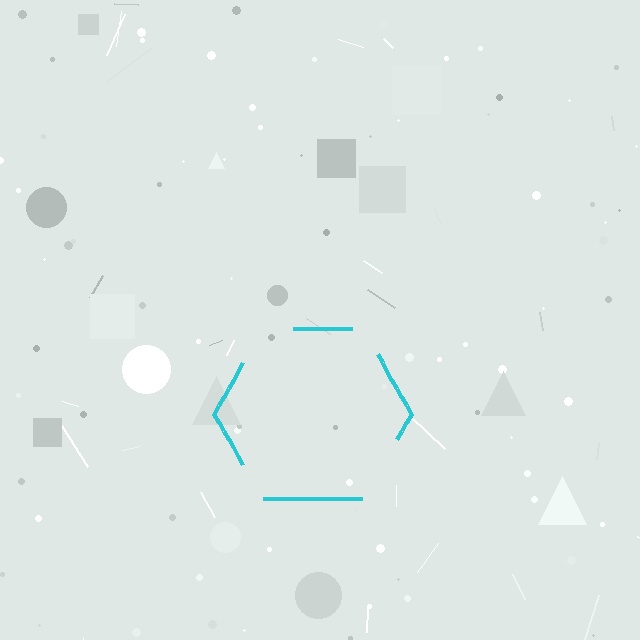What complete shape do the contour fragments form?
The contour fragments form a hexagon.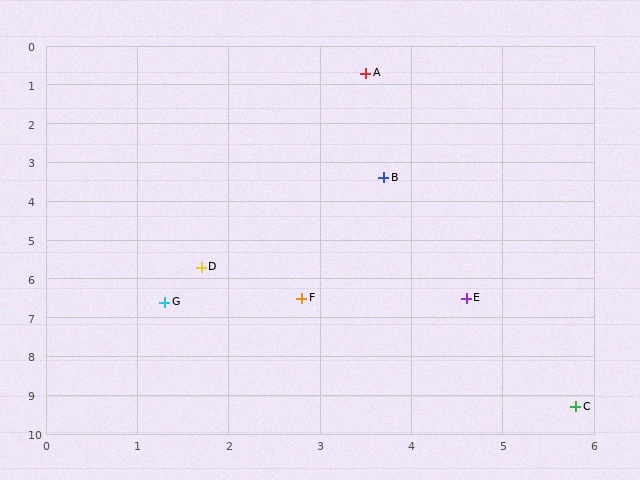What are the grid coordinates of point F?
Point F is at approximately (2.8, 6.5).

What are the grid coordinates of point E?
Point E is at approximately (4.6, 6.5).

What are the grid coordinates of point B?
Point B is at approximately (3.7, 3.4).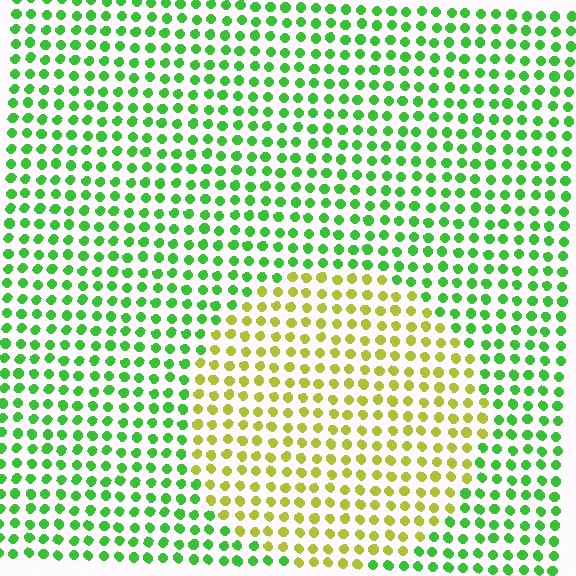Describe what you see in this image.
The image is filled with small green elements in a uniform arrangement. A circle-shaped region is visible where the elements are tinted to a slightly different hue, forming a subtle color boundary.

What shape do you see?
I see a circle.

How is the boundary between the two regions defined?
The boundary is defined purely by a slight shift in hue (about 51 degrees). Spacing, size, and orientation are identical on both sides.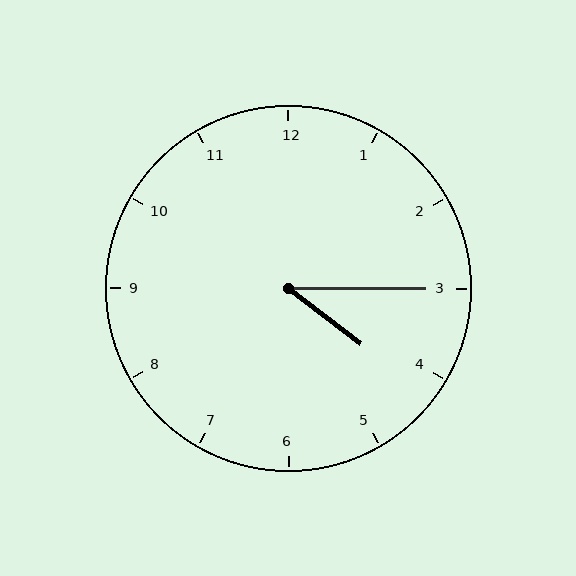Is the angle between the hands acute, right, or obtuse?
It is acute.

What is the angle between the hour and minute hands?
Approximately 38 degrees.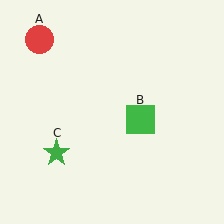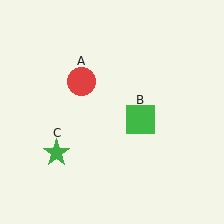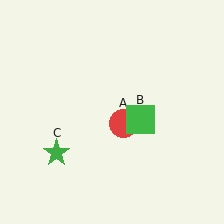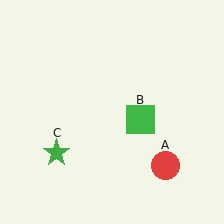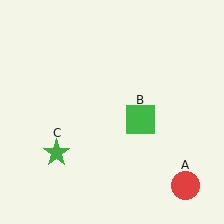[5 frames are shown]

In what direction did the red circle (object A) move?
The red circle (object A) moved down and to the right.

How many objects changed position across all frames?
1 object changed position: red circle (object A).